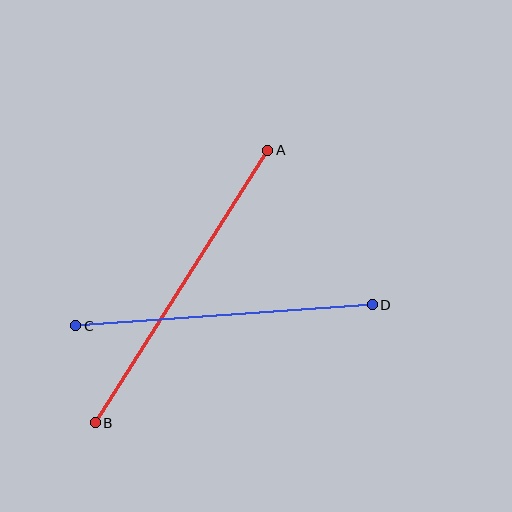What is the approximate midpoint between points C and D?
The midpoint is at approximately (224, 315) pixels.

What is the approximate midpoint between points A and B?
The midpoint is at approximately (181, 286) pixels.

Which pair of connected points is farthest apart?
Points A and B are farthest apart.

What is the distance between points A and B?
The distance is approximately 322 pixels.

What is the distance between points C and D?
The distance is approximately 297 pixels.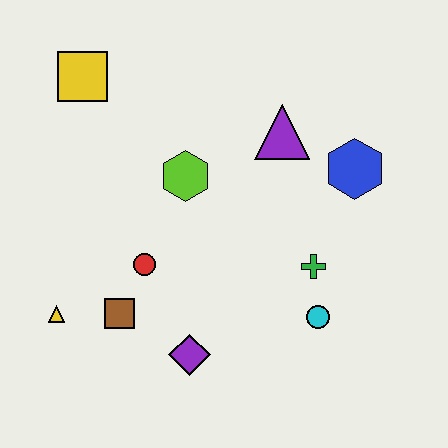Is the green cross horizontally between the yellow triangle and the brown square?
No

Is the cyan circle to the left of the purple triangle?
No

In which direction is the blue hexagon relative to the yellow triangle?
The blue hexagon is to the right of the yellow triangle.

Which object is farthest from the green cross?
The yellow square is farthest from the green cross.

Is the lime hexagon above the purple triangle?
No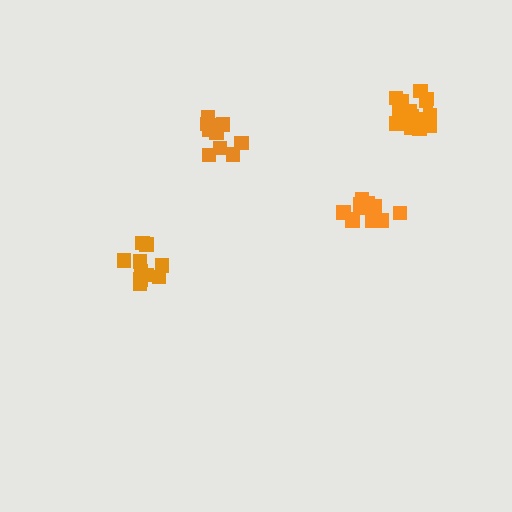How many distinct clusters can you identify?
There are 4 distinct clusters.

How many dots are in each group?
Group 1: 13 dots, Group 2: 15 dots, Group 3: 10 dots, Group 4: 10 dots (48 total).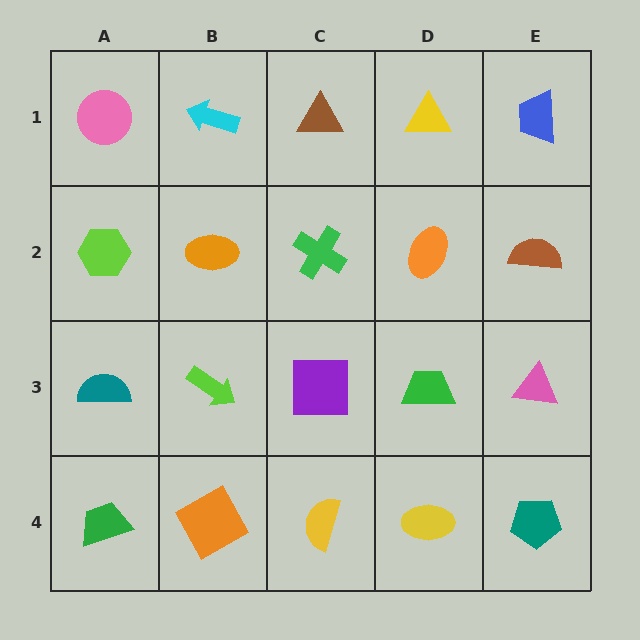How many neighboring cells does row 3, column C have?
4.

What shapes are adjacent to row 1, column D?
An orange ellipse (row 2, column D), a brown triangle (row 1, column C), a blue trapezoid (row 1, column E).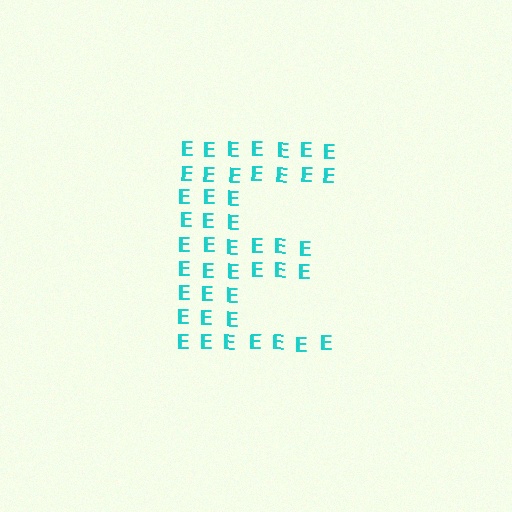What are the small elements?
The small elements are letter E's.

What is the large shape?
The large shape is the letter E.